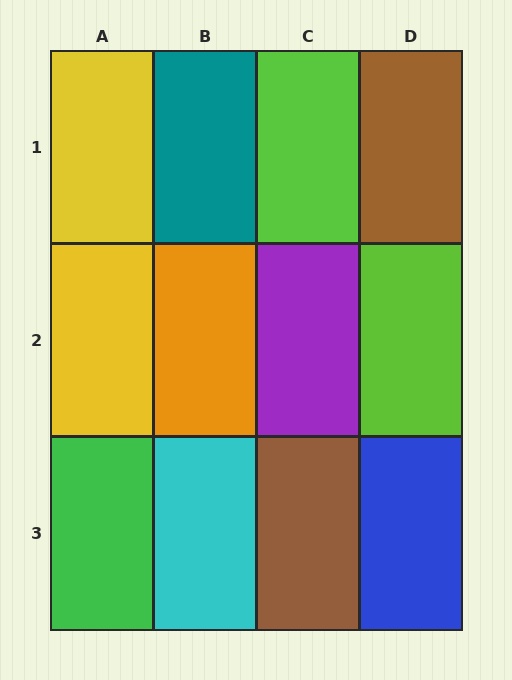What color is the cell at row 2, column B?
Orange.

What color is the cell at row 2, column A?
Yellow.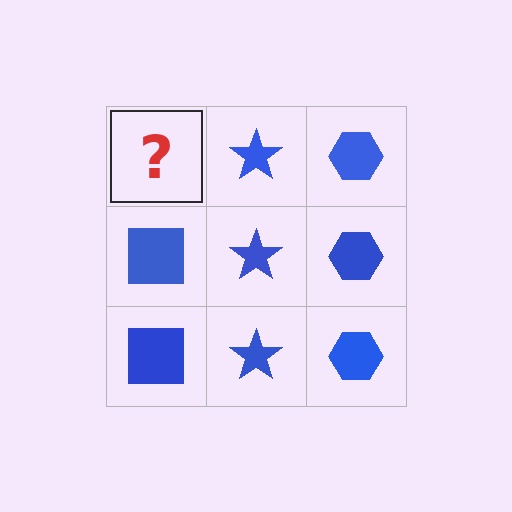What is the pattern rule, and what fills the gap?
The rule is that each column has a consistent shape. The gap should be filled with a blue square.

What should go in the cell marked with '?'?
The missing cell should contain a blue square.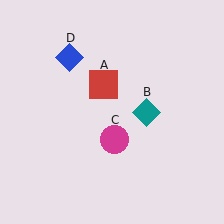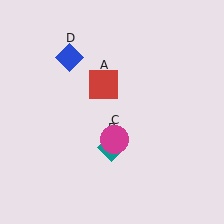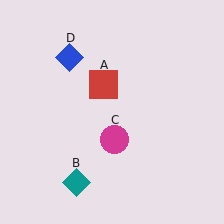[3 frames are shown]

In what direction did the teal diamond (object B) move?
The teal diamond (object B) moved down and to the left.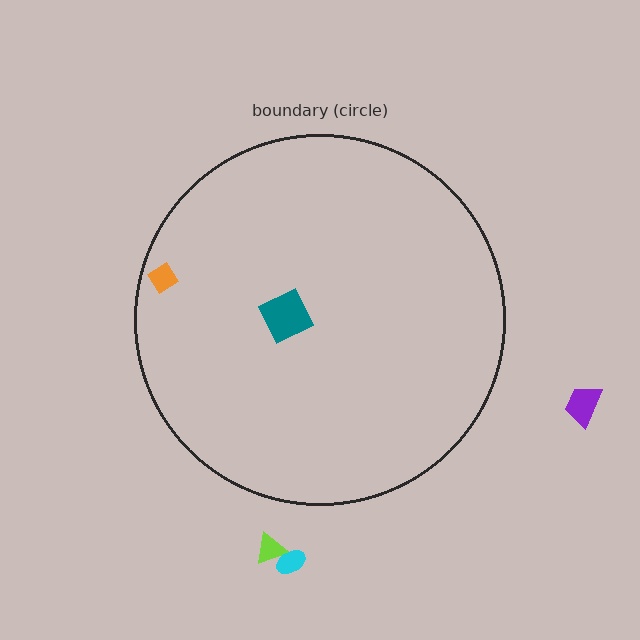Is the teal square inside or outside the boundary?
Inside.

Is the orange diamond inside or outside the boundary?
Inside.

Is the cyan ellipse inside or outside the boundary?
Outside.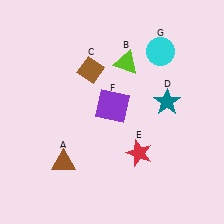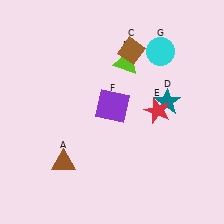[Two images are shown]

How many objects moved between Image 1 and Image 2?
2 objects moved between the two images.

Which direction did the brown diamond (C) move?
The brown diamond (C) moved right.